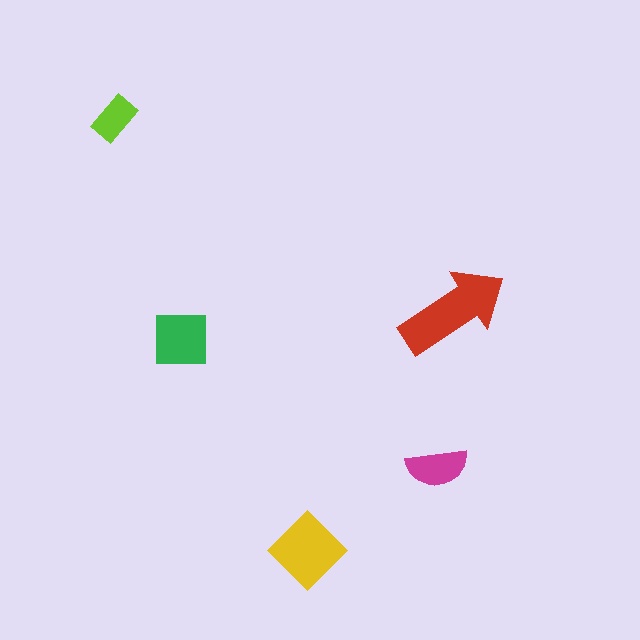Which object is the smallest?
The lime rectangle.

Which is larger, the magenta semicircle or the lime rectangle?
The magenta semicircle.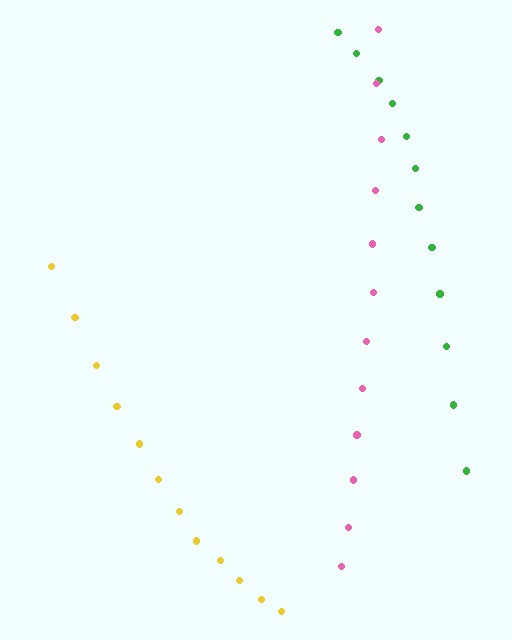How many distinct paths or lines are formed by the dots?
There are 3 distinct paths.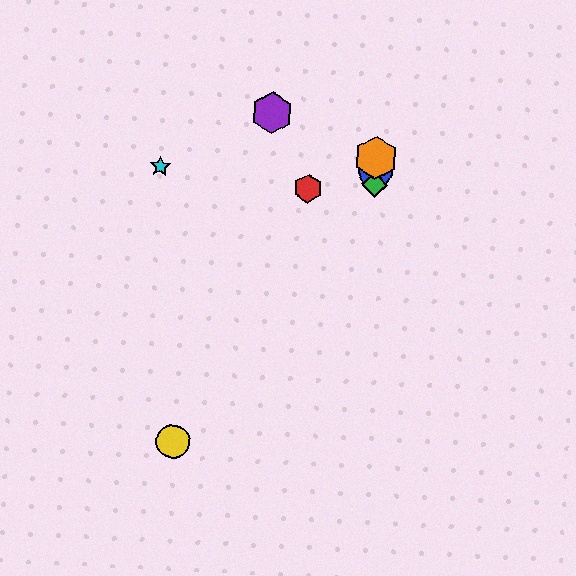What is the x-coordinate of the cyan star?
The cyan star is at x≈160.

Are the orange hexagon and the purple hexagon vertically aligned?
No, the orange hexagon is at x≈376 and the purple hexagon is at x≈272.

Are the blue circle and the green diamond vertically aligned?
Yes, both are at x≈375.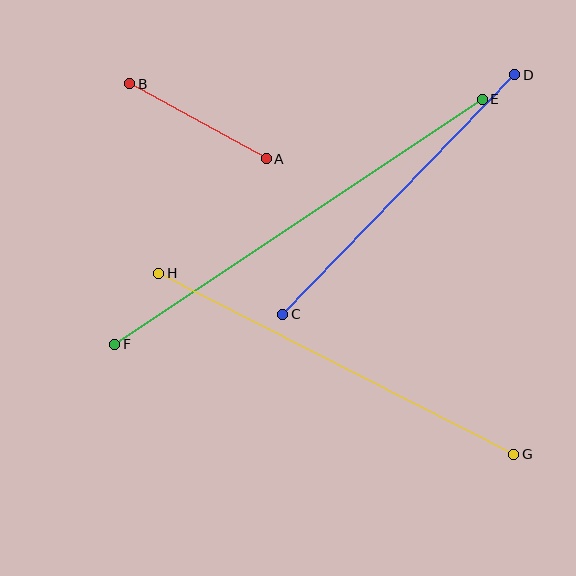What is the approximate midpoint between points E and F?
The midpoint is at approximately (299, 222) pixels.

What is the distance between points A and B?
The distance is approximately 156 pixels.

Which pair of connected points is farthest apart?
Points E and F are farthest apart.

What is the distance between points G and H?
The distance is approximately 398 pixels.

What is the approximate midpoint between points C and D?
The midpoint is at approximately (399, 195) pixels.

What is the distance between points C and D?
The distance is approximately 333 pixels.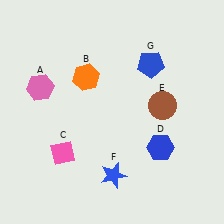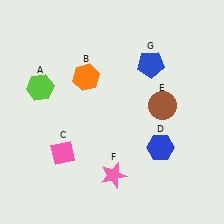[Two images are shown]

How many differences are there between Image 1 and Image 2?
There are 2 differences between the two images.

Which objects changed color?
A changed from pink to lime. F changed from blue to pink.